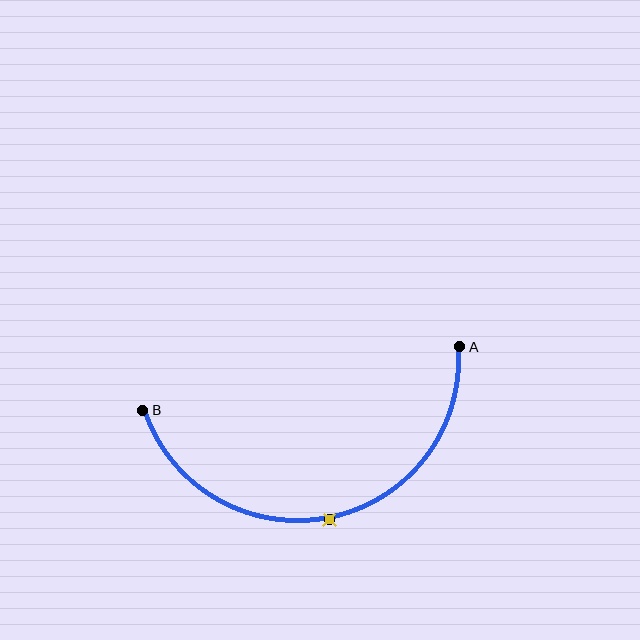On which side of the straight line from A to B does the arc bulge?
The arc bulges below the straight line connecting A and B.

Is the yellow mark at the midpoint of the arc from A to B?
Yes. The yellow mark lies on the arc at equal arc-length from both A and B — it is the arc midpoint.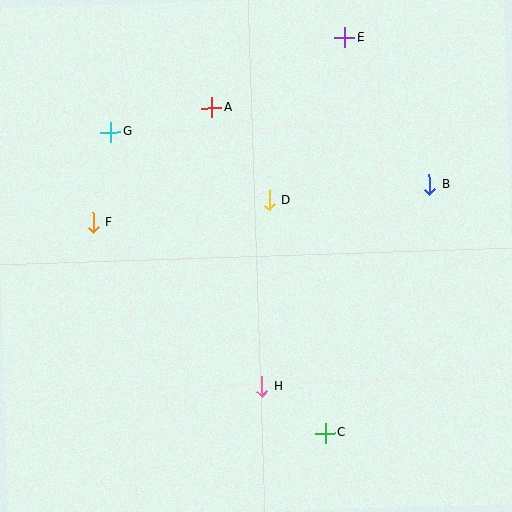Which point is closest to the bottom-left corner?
Point H is closest to the bottom-left corner.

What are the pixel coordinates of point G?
Point G is at (111, 132).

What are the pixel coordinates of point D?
Point D is at (269, 200).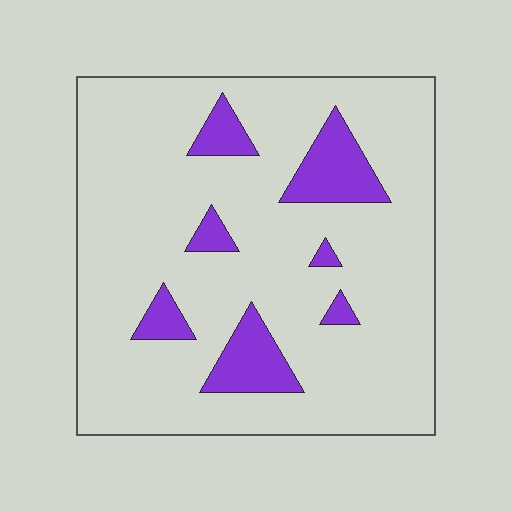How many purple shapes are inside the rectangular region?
7.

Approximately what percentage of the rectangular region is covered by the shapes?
Approximately 15%.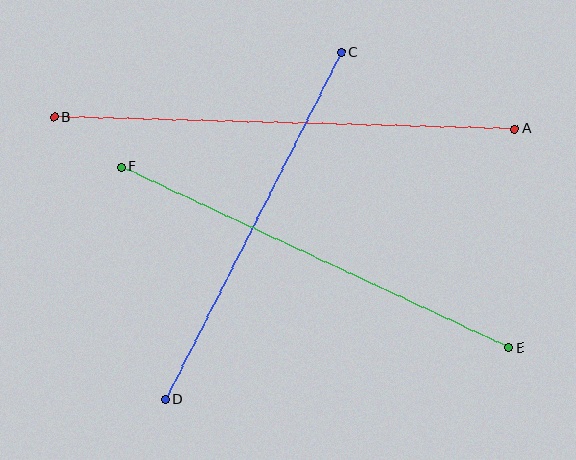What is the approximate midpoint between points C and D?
The midpoint is at approximately (253, 226) pixels.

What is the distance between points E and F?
The distance is approximately 427 pixels.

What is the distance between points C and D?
The distance is approximately 389 pixels.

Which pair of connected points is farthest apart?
Points A and B are farthest apart.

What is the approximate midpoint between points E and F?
The midpoint is at approximately (315, 257) pixels.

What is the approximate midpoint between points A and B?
The midpoint is at approximately (285, 123) pixels.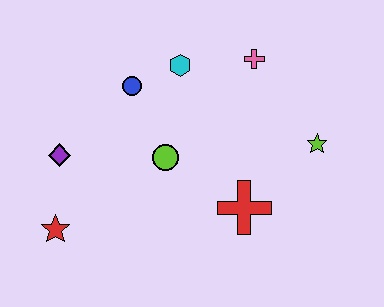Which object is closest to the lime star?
The red cross is closest to the lime star.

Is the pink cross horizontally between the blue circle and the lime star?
Yes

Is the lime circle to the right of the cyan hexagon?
No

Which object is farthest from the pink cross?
The red star is farthest from the pink cross.